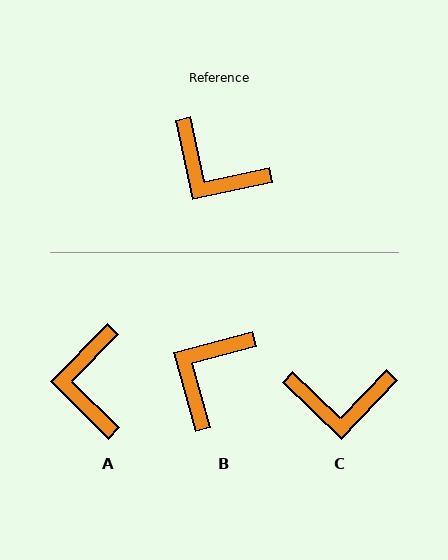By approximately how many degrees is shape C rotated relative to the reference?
Approximately 34 degrees counter-clockwise.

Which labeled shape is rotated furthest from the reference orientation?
B, about 87 degrees away.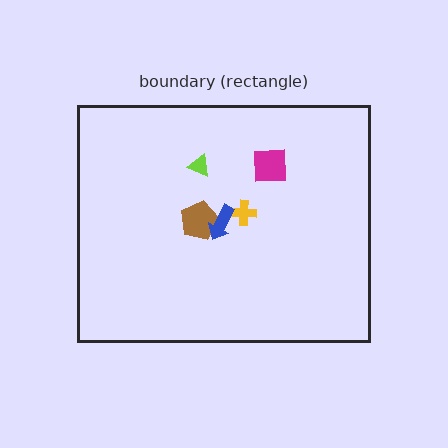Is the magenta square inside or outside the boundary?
Inside.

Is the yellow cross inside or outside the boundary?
Inside.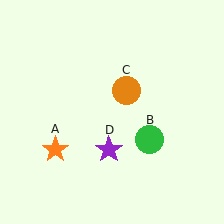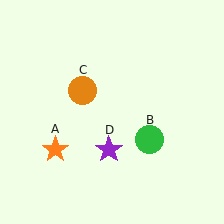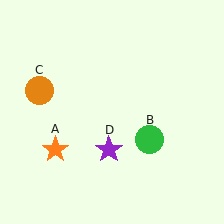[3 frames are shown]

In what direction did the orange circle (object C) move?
The orange circle (object C) moved left.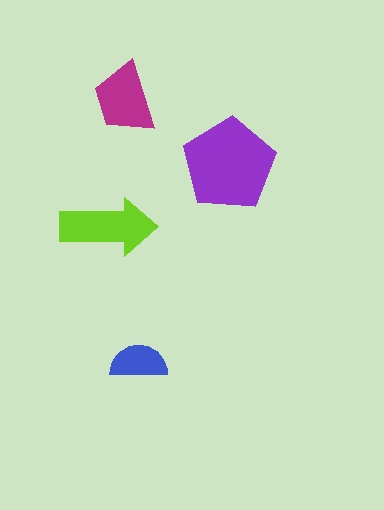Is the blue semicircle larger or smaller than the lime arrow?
Smaller.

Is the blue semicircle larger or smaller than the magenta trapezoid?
Smaller.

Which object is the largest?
The purple pentagon.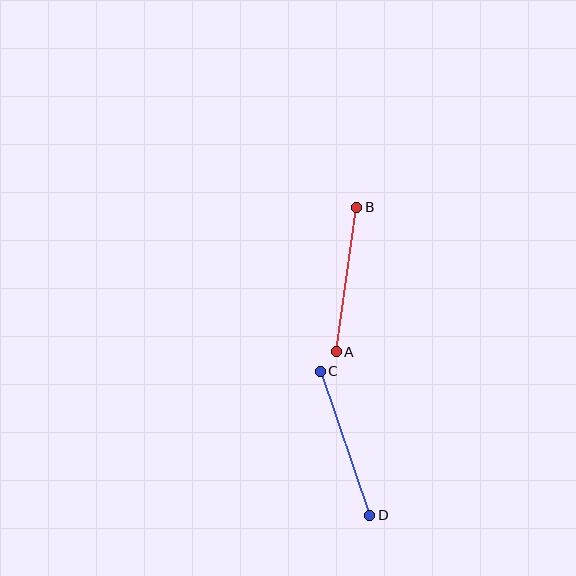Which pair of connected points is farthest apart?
Points C and D are farthest apart.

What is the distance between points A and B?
The distance is approximately 146 pixels.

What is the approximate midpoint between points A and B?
The midpoint is at approximately (346, 279) pixels.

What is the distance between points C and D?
The distance is approximately 152 pixels.